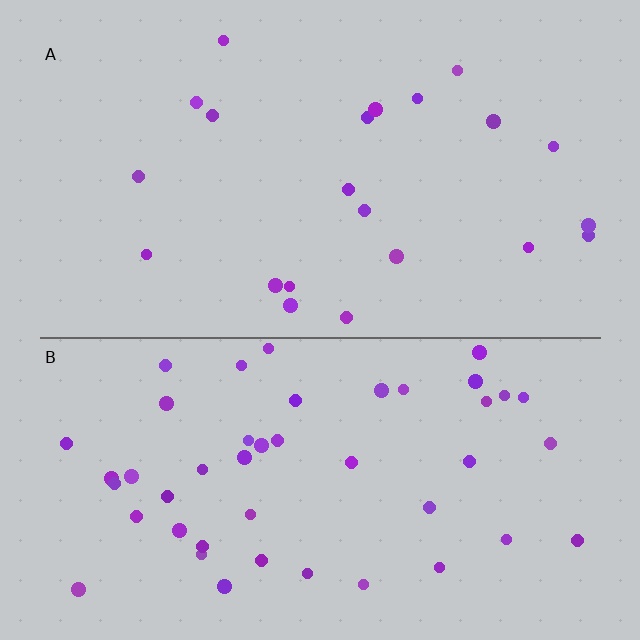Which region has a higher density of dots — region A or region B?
B (the bottom).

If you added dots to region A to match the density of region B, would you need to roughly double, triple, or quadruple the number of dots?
Approximately double.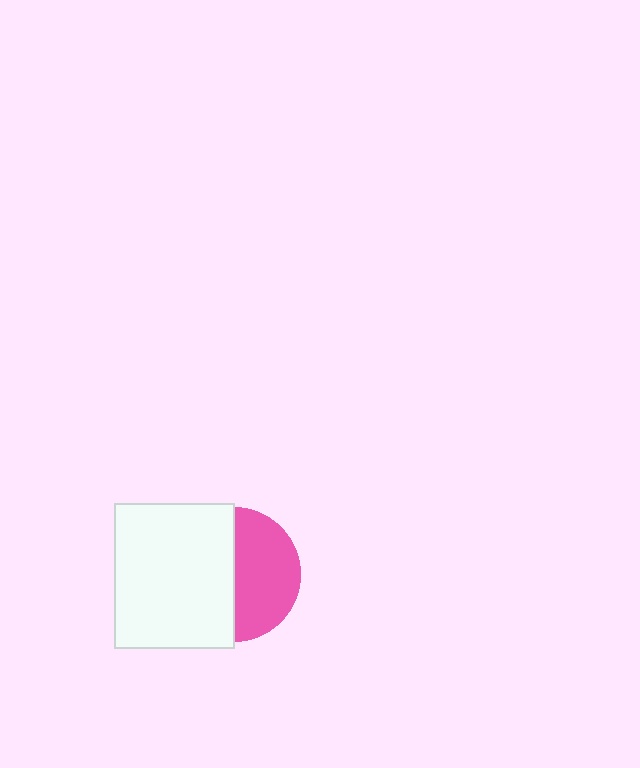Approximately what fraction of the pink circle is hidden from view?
Roughly 52% of the pink circle is hidden behind the white rectangle.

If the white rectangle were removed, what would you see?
You would see the complete pink circle.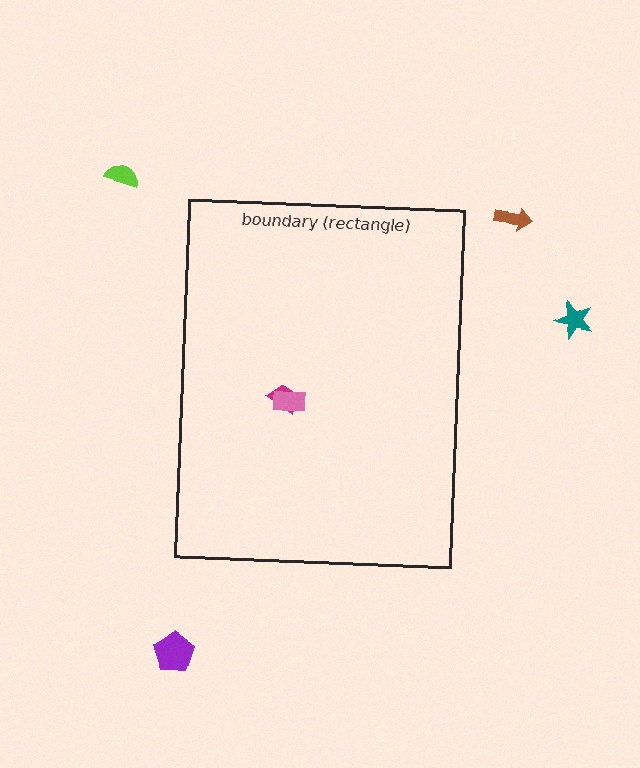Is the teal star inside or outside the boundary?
Outside.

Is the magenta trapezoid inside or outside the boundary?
Inside.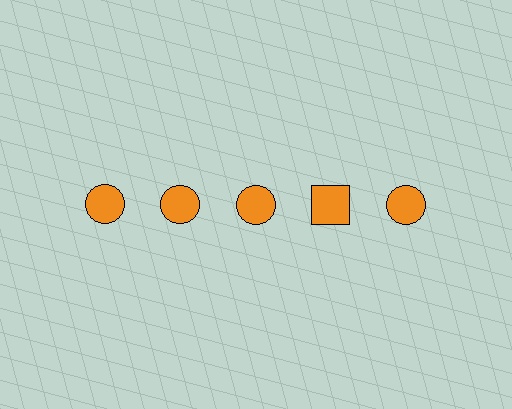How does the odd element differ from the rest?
It has a different shape: square instead of circle.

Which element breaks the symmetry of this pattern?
The orange square in the top row, second from right column breaks the symmetry. All other shapes are orange circles.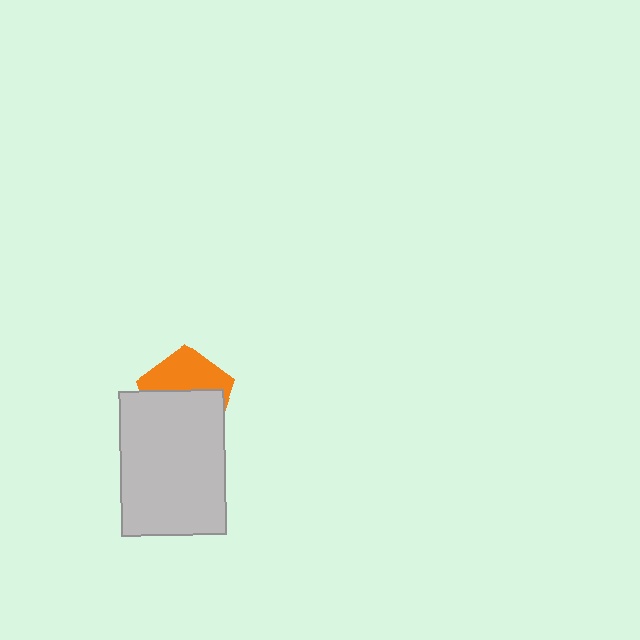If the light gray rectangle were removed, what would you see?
You would see the complete orange pentagon.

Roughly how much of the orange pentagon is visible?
A small part of it is visible (roughly 44%).